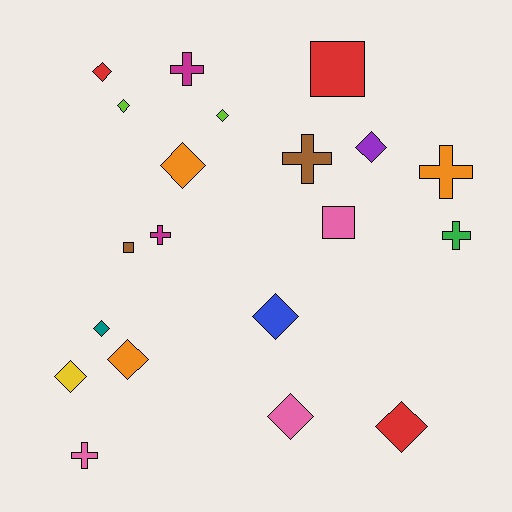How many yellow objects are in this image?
There is 1 yellow object.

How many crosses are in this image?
There are 6 crosses.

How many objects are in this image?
There are 20 objects.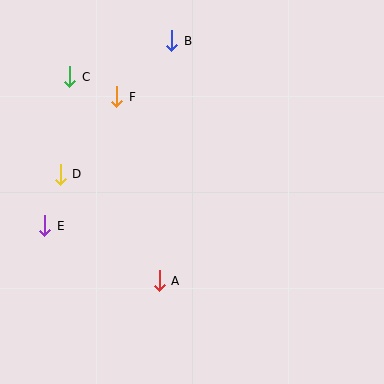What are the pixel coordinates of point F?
Point F is at (117, 97).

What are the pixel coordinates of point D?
Point D is at (60, 174).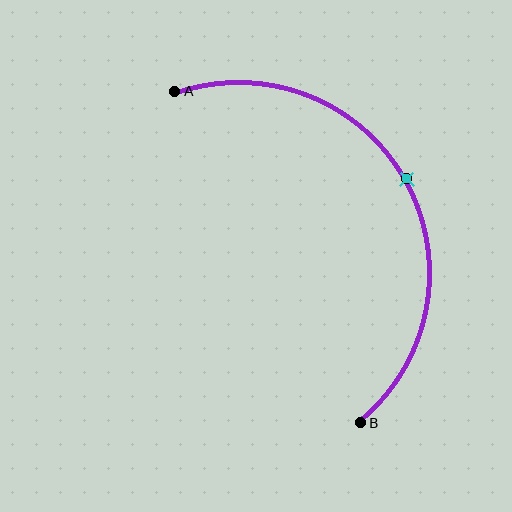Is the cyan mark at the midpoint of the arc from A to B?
Yes. The cyan mark lies on the arc at equal arc-length from both A and B — it is the arc midpoint.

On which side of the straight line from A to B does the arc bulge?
The arc bulges to the right of the straight line connecting A and B.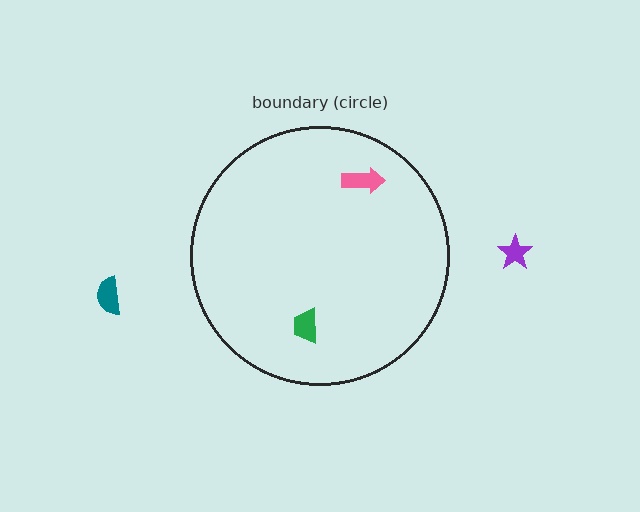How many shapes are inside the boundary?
2 inside, 2 outside.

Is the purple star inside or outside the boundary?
Outside.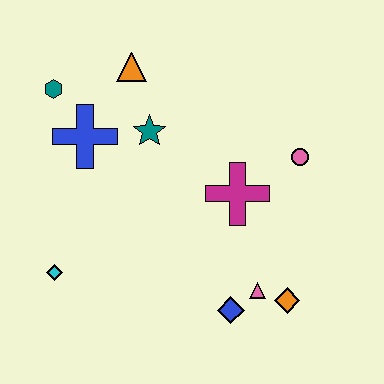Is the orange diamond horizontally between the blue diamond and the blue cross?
No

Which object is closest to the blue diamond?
The pink triangle is closest to the blue diamond.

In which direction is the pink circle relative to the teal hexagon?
The pink circle is to the right of the teal hexagon.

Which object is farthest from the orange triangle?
The orange diamond is farthest from the orange triangle.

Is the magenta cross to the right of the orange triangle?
Yes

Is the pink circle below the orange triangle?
Yes